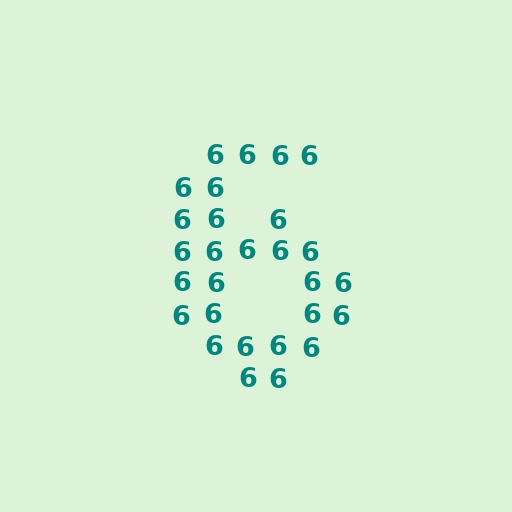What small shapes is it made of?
It is made of small digit 6's.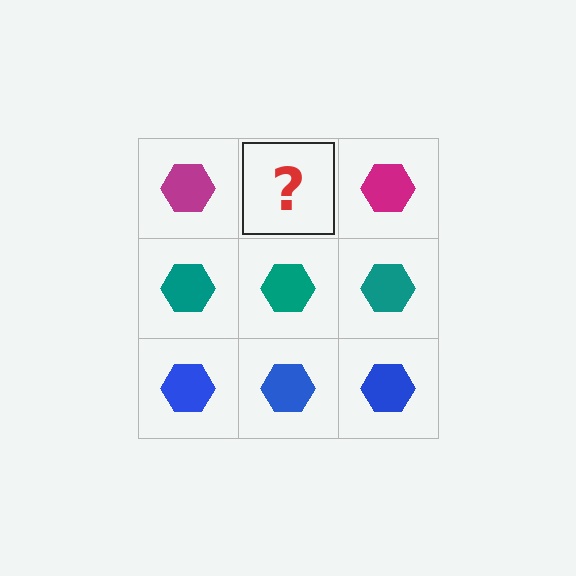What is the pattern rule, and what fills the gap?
The rule is that each row has a consistent color. The gap should be filled with a magenta hexagon.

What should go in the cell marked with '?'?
The missing cell should contain a magenta hexagon.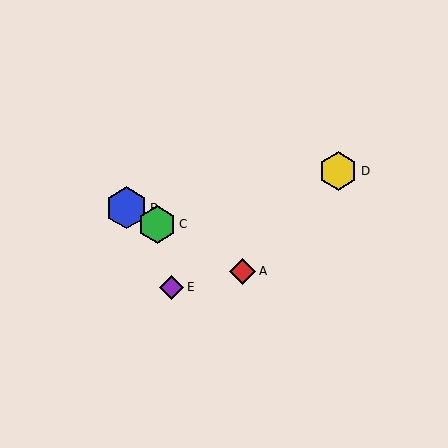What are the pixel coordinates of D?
Object D is at (338, 171).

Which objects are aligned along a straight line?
Objects A, B, C are aligned along a straight line.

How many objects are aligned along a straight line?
3 objects (A, B, C) are aligned along a straight line.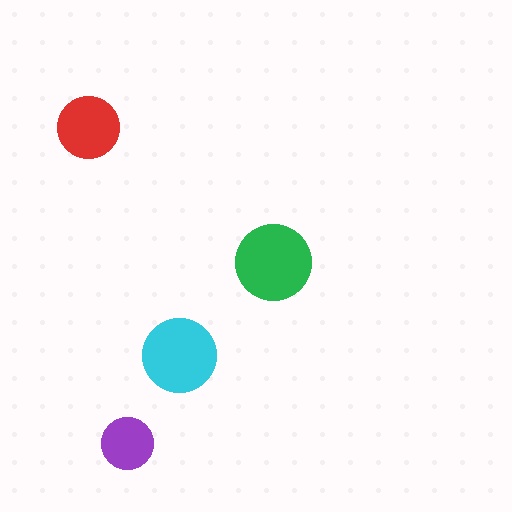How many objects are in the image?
There are 4 objects in the image.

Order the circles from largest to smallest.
the green one, the cyan one, the red one, the purple one.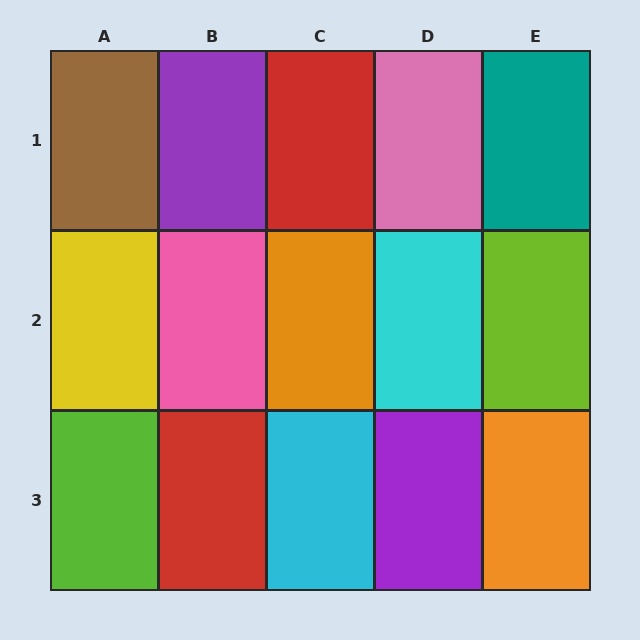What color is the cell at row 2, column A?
Yellow.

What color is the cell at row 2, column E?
Lime.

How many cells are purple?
2 cells are purple.